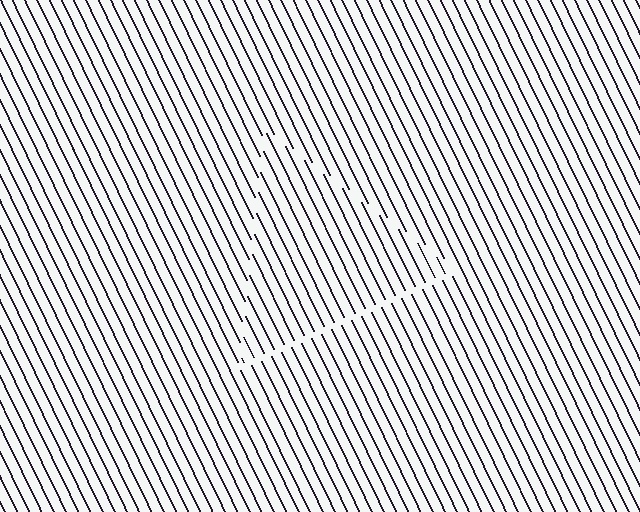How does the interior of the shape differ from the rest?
The interior of the shape contains the same grating, shifted by half a period — the contour is defined by the phase discontinuity where line-ends from the inner and outer gratings abut.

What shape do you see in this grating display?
An illusory triangle. The interior of the shape contains the same grating, shifted by half a period — the contour is defined by the phase discontinuity where line-ends from the inner and outer gratings abut.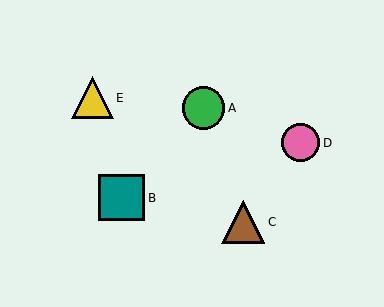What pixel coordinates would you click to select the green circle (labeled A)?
Click at (204, 108) to select the green circle A.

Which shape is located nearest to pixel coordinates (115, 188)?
The teal square (labeled B) at (121, 198) is nearest to that location.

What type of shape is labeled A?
Shape A is a green circle.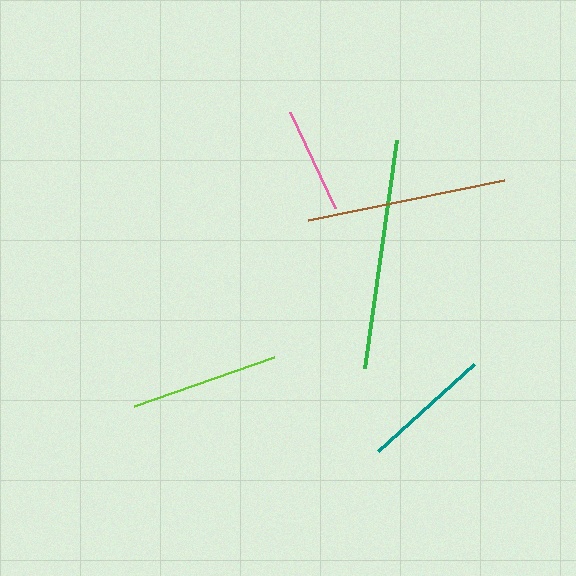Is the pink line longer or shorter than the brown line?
The brown line is longer than the pink line.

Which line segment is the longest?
The green line is the longest at approximately 230 pixels.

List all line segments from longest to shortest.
From longest to shortest: green, brown, lime, teal, pink.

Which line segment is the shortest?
The pink line is the shortest at approximately 106 pixels.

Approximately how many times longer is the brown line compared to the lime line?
The brown line is approximately 1.4 times the length of the lime line.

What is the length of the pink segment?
The pink segment is approximately 106 pixels long.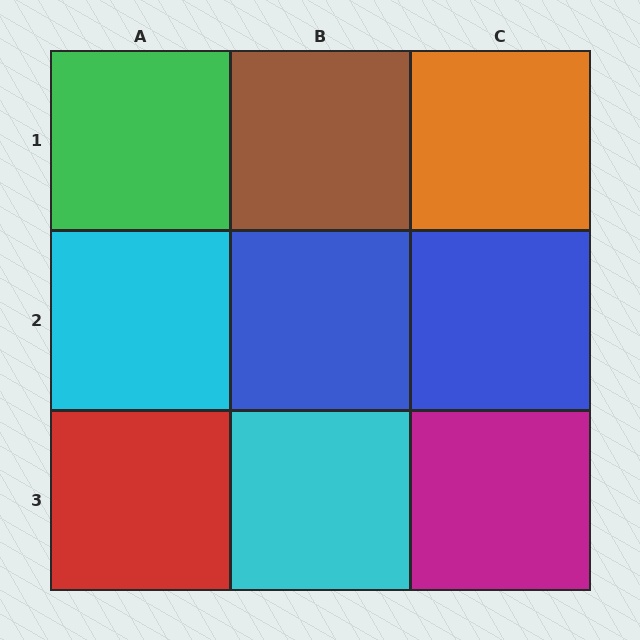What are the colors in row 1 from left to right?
Green, brown, orange.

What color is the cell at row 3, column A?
Red.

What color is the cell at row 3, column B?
Cyan.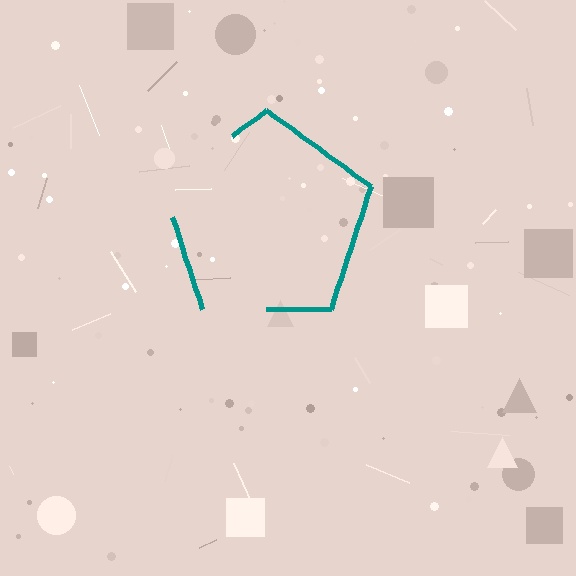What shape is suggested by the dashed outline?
The dashed outline suggests a pentagon.